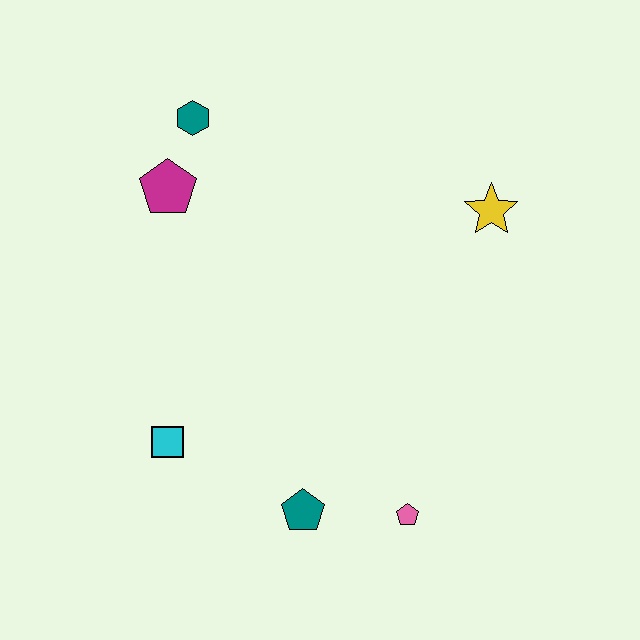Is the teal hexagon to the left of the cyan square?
No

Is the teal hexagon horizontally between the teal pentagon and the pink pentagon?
No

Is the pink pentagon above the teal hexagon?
No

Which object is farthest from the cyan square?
The yellow star is farthest from the cyan square.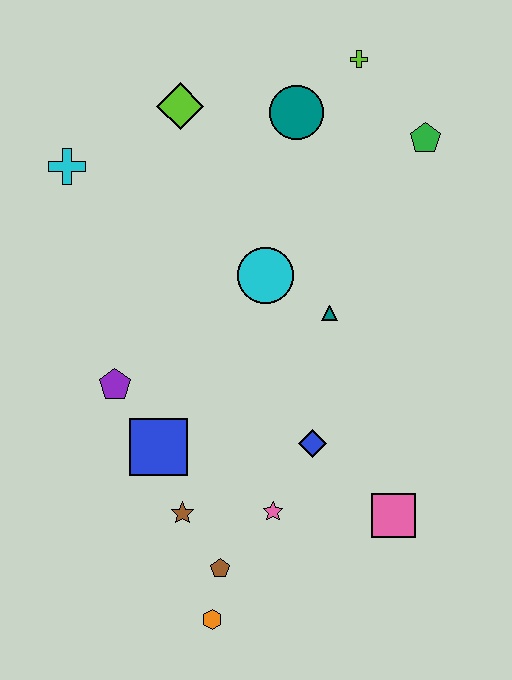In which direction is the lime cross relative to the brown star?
The lime cross is above the brown star.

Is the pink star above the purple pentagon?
No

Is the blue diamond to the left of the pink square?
Yes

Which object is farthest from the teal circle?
The orange hexagon is farthest from the teal circle.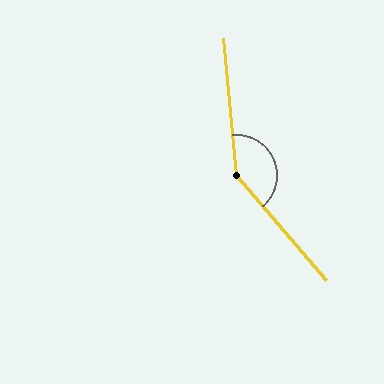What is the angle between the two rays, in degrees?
Approximately 145 degrees.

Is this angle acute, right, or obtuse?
It is obtuse.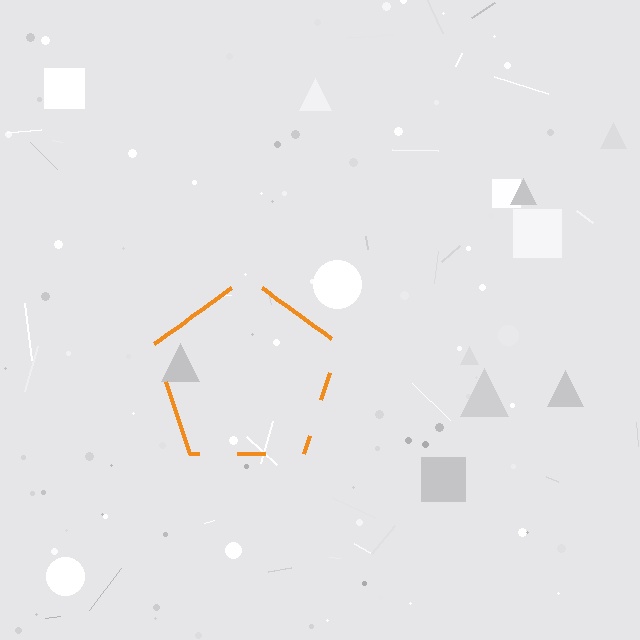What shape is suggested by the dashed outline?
The dashed outline suggests a pentagon.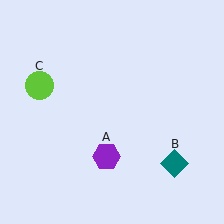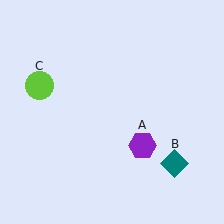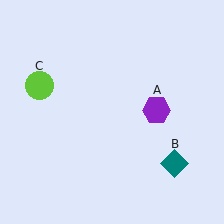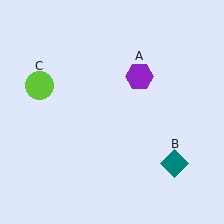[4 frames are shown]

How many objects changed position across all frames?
1 object changed position: purple hexagon (object A).